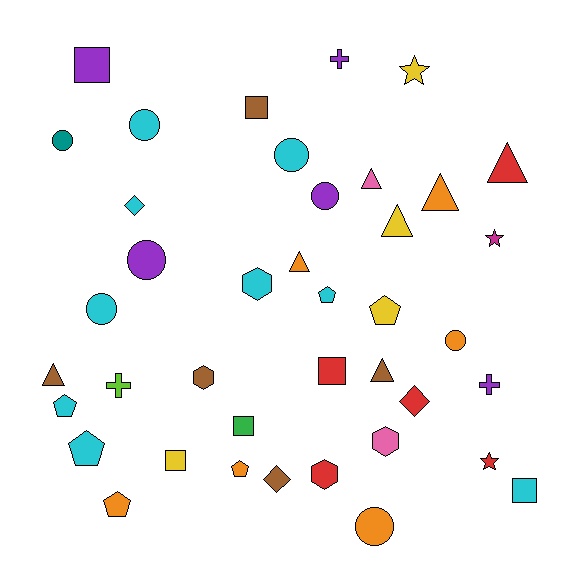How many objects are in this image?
There are 40 objects.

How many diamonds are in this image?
There are 3 diamonds.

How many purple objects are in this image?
There are 5 purple objects.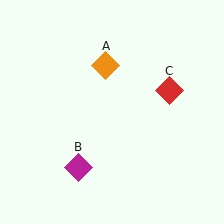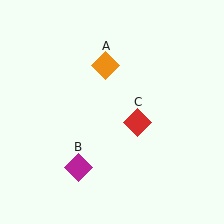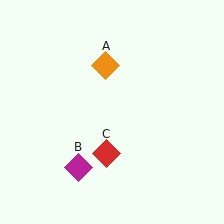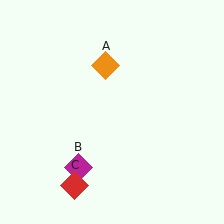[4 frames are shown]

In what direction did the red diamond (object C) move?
The red diamond (object C) moved down and to the left.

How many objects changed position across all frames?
1 object changed position: red diamond (object C).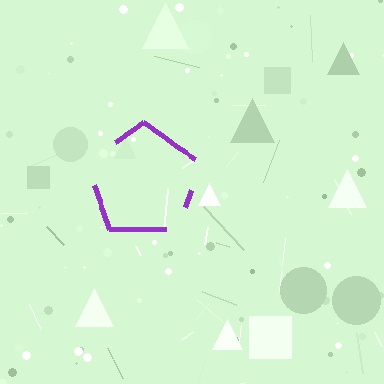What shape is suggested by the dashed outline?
The dashed outline suggests a pentagon.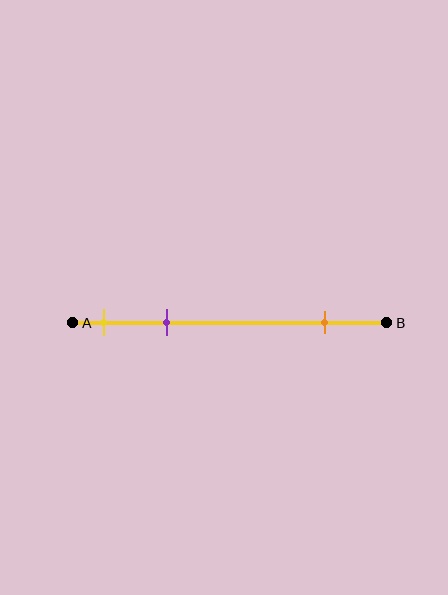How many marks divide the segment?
There are 3 marks dividing the segment.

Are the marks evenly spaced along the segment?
No, the marks are not evenly spaced.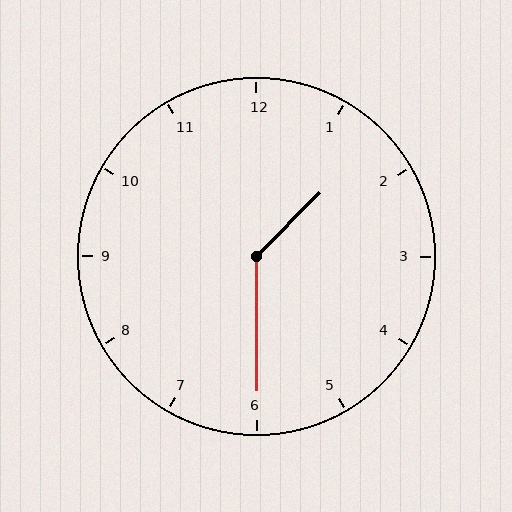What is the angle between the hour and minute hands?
Approximately 135 degrees.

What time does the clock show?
1:30.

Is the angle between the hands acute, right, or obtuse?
It is obtuse.